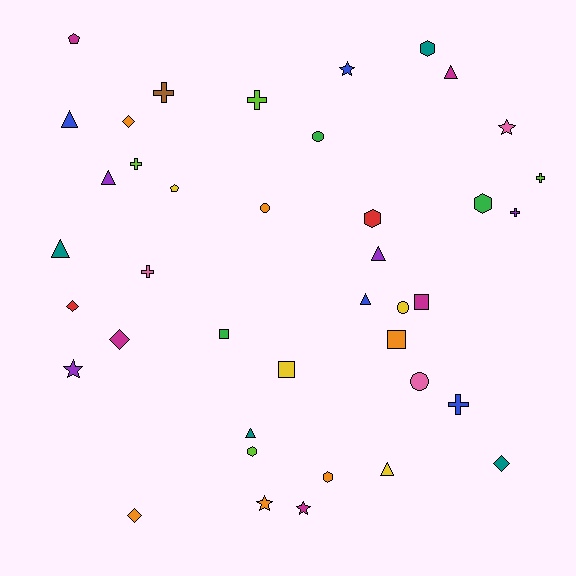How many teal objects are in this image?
There are 4 teal objects.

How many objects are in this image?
There are 40 objects.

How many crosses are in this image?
There are 7 crosses.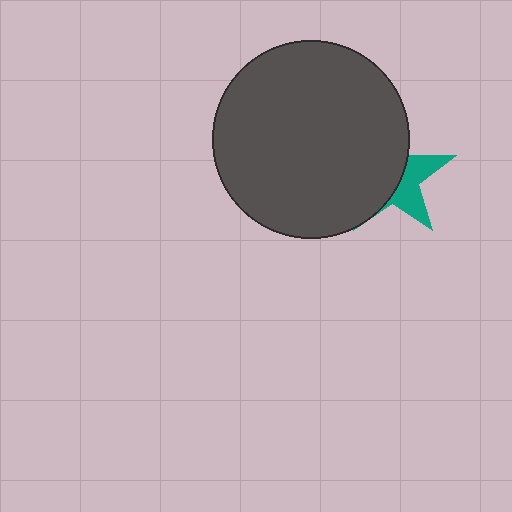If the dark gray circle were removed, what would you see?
You would see the complete teal star.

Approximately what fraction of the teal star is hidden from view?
Roughly 63% of the teal star is hidden behind the dark gray circle.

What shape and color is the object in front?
The object in front is a dark gray circle.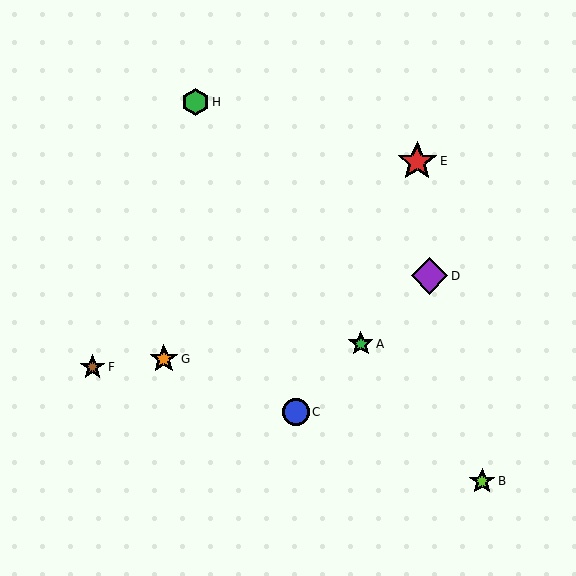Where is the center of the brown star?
The center of the brown star is at (92, 367).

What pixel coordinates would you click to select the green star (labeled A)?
Click at (361, 344) to select the green star A.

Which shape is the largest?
The red star (labeled E) is the largest.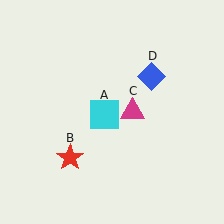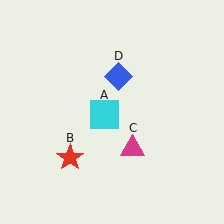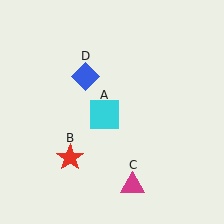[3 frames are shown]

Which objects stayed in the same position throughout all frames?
Cyan square (object A) and red star (object B) remained stationary.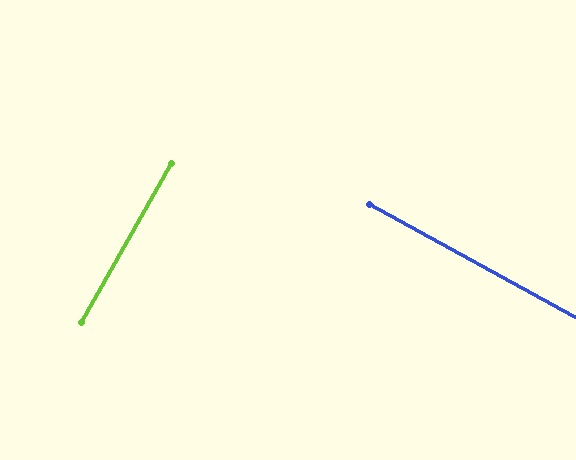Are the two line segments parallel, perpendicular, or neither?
Perpendicular — they meet at approximately 89°.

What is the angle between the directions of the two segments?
Approximately 89 degrees.